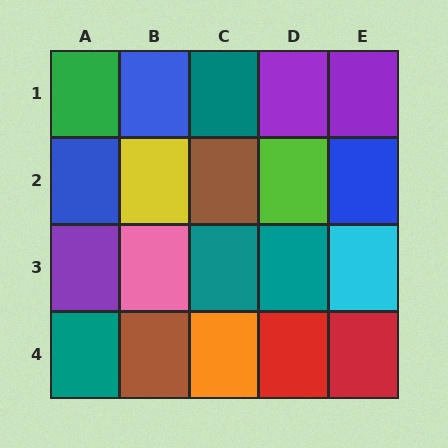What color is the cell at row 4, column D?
Red.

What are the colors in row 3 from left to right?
Purple, pink, teal, teal, cyan.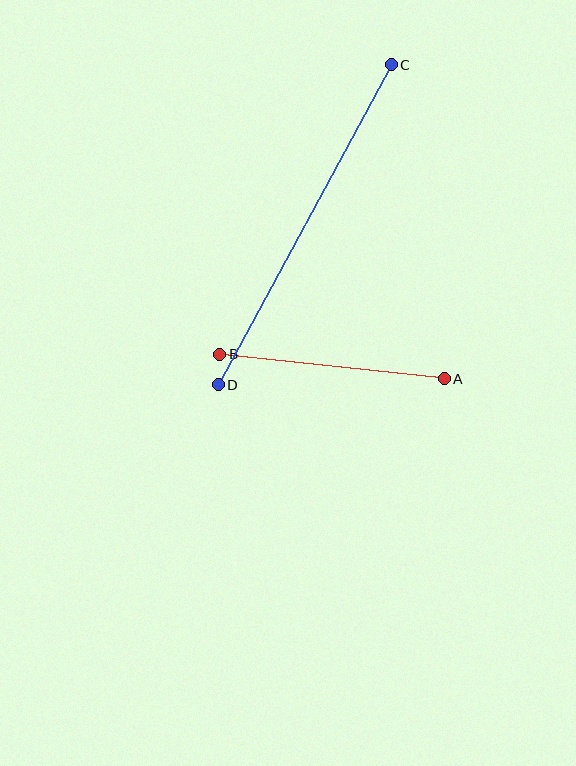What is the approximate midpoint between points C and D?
The midpoint is at approximately (305, 225) pixels.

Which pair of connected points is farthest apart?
Points C and D are farthest apart.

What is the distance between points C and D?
The distance is approximately 364 pixels.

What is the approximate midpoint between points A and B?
The midpoint is at approximately (332, 367) pixels.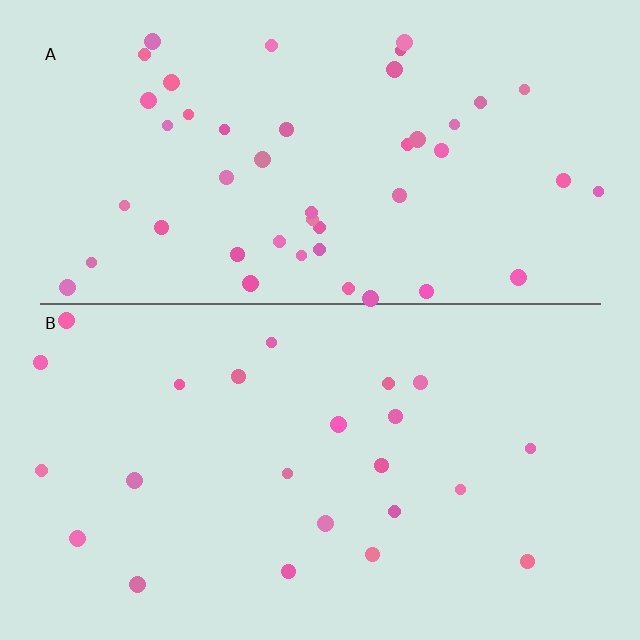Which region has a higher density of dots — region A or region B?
A (the top).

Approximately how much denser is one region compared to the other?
Approximately 2.0× — region A over region B.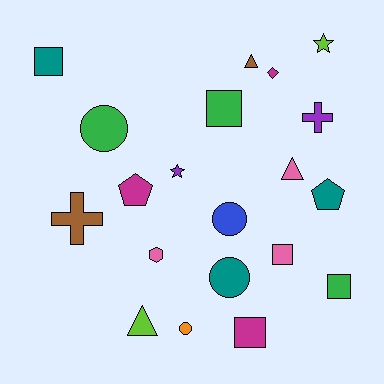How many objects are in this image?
There are 20 objects.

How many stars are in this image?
There are 2 stars.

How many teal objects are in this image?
There are 3 teal objects.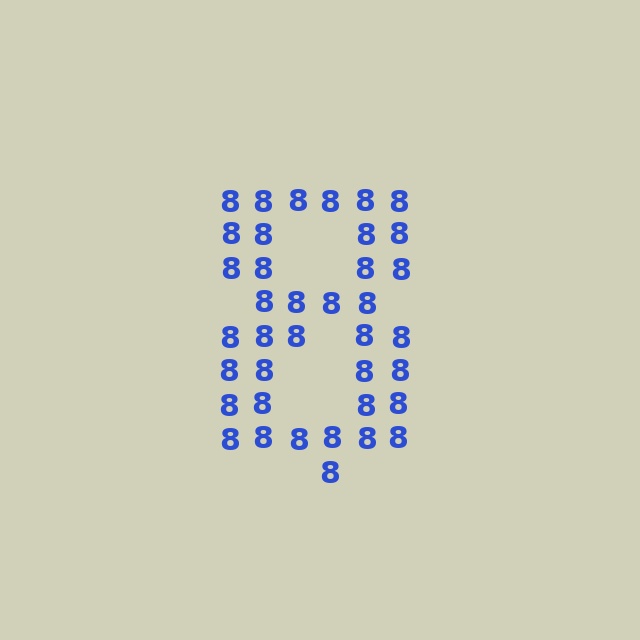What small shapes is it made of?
It is made of small digit 8's.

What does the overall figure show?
The overall figure shows the digit 8.